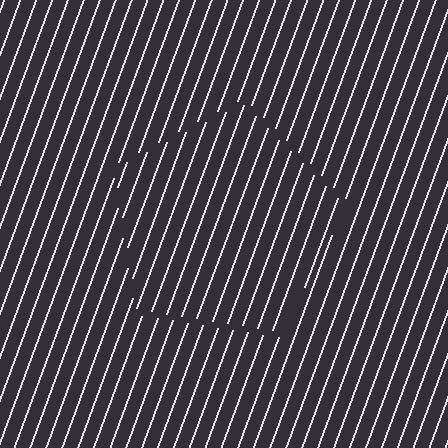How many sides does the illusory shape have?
5 sides — the line-ends trace a pentagon.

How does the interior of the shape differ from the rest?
The interior of the shape contains the same grating, shifted by half a period — the contour is defined by the phase discontinuity where line-ends from the inner and outer gratings abut.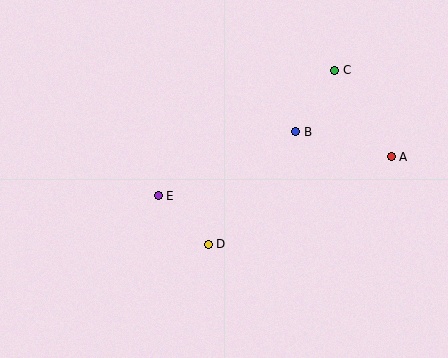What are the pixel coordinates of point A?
Point A is at (391, 157).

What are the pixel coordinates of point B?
Point B is at (296, 132).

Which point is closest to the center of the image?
Point D at (208, 244) is closest to the center.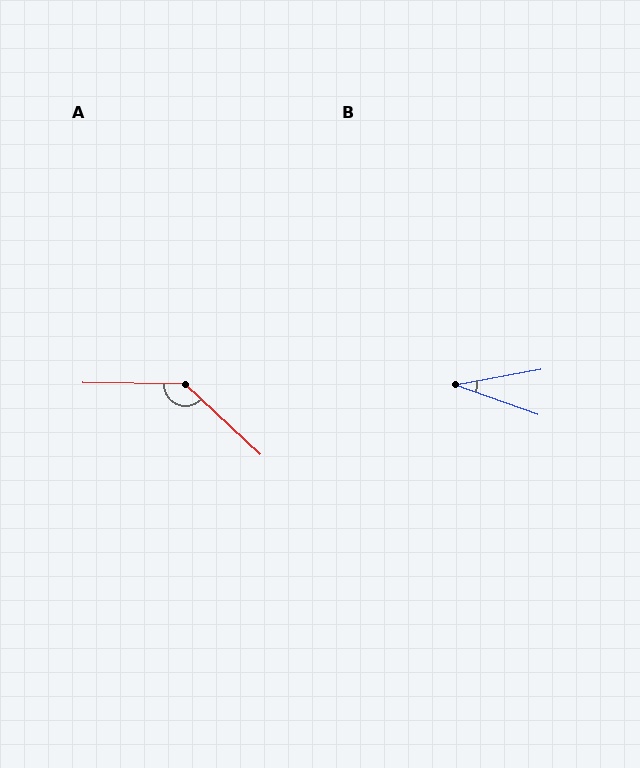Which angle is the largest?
A, at approximately 138 degrees.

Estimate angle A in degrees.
Approximately 138 degrees.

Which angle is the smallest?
B, at approximately 30 degrees.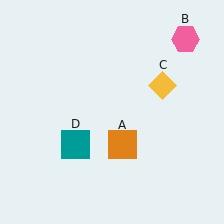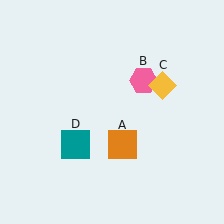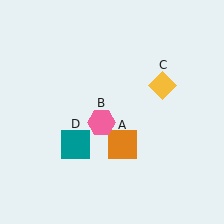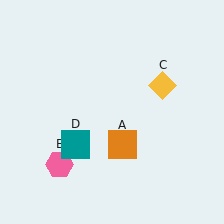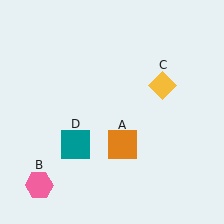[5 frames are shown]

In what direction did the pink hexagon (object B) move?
The pink hexagon (object B) moved down and to the left.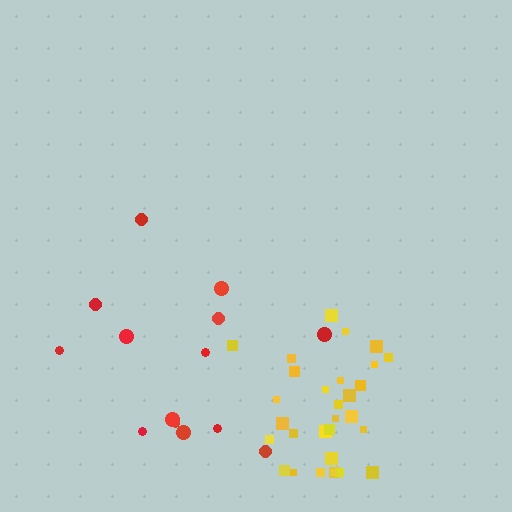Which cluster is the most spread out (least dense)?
Red.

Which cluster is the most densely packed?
Yellow.